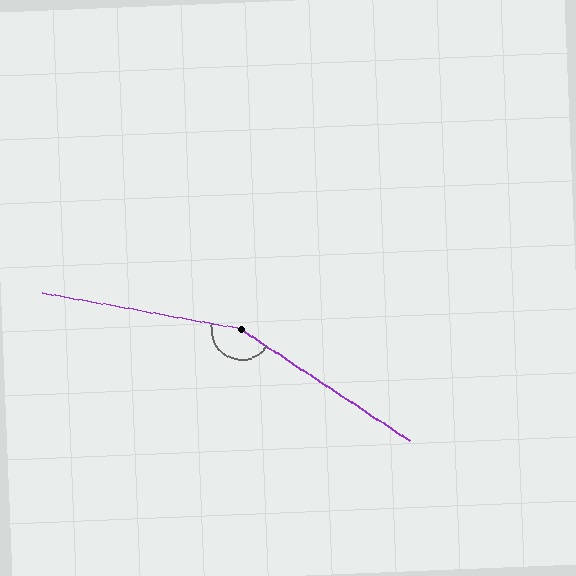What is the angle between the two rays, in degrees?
Approximately 157 degrees.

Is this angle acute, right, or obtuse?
It is obtuse.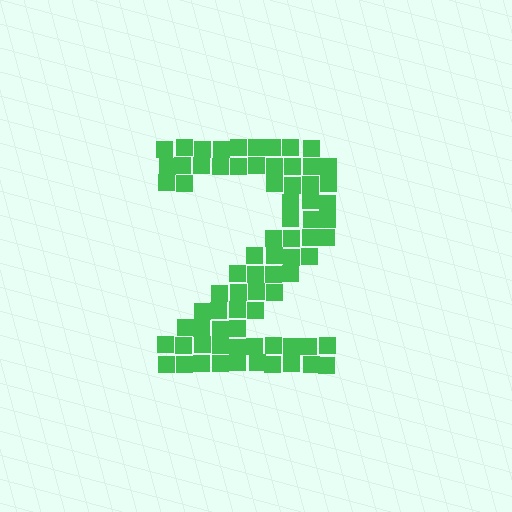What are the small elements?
The small elements are squares.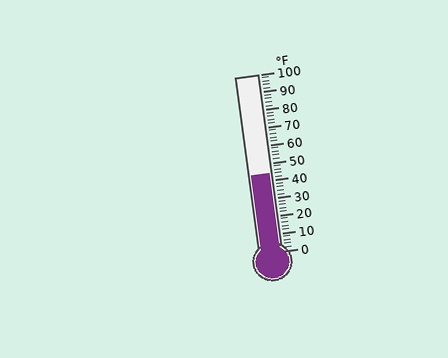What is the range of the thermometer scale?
The thermometer scale ranges from 0°F to 100°F.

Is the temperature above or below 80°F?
The temperature is below 80°F.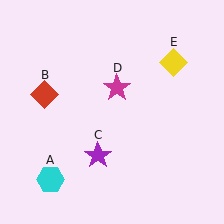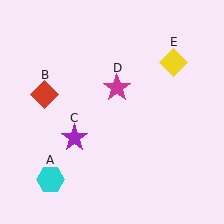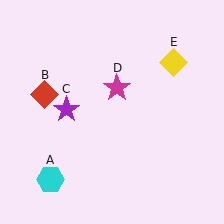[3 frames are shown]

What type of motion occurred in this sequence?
The purple star (object C) rotated clockwise around the center of the scene.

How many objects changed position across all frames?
1 object changed position: purple star (object C).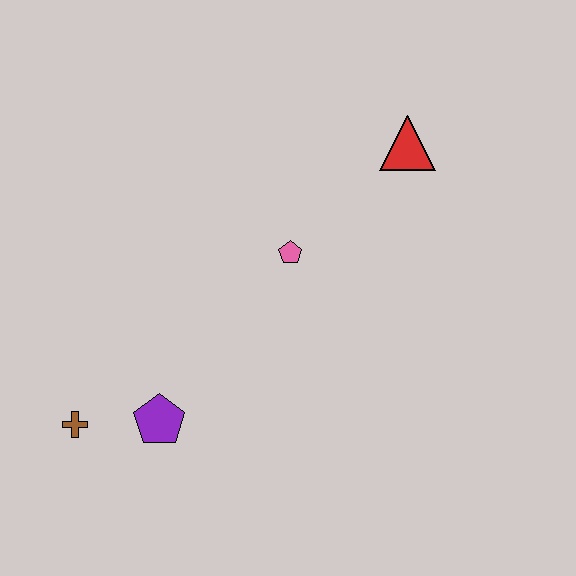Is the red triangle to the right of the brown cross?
Yes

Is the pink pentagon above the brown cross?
Yes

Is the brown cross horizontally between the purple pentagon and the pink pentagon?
No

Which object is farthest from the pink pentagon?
The brown cross is farthest from the pink pentagon.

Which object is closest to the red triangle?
The pink pentagon is closest to the red triangle.